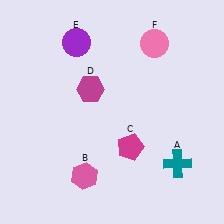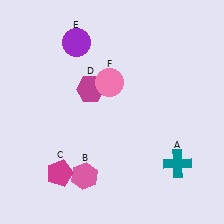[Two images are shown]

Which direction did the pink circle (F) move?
The pink circle (F) moved left.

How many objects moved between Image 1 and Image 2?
2 objects moved between the two images.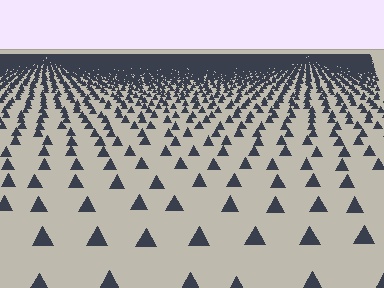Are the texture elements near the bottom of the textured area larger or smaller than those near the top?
Larger. Near the bottom, elements are closer to the viewer and appear at a bigger on-screen size.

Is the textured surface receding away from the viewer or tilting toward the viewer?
The surface is receding away from the viewer. Texture elements get smaller and denser toward the top.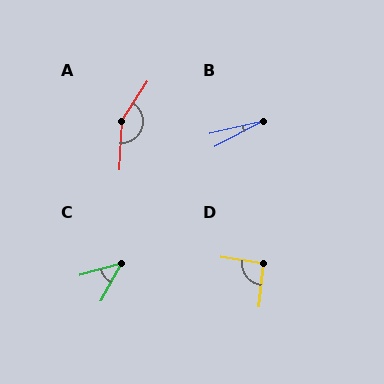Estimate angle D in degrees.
Approximately 93 degrees.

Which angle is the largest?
A, at approximately 150 degrees.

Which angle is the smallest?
B, at approximately 15 degrees.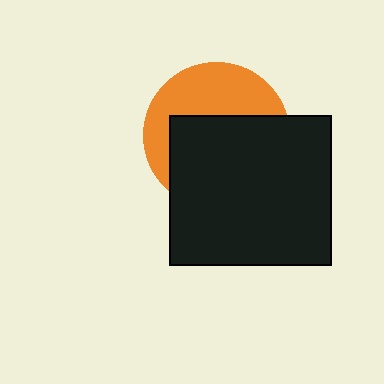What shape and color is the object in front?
The object in front is a black rectangle.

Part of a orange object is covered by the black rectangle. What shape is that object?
It is a circle.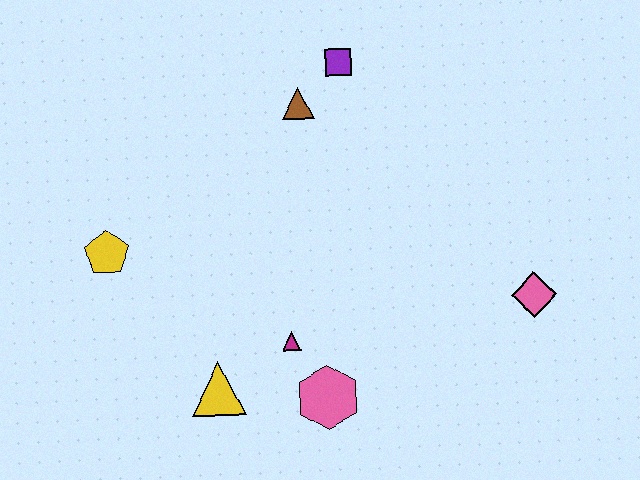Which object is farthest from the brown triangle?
The pink diamond is farthest from the brown triangle.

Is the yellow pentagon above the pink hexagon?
Yes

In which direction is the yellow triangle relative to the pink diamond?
The yellow triangle is to the left of the pink diamond.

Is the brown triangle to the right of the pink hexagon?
No